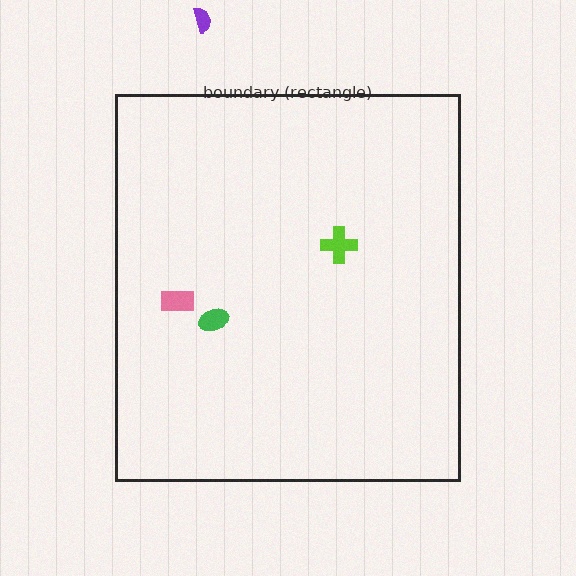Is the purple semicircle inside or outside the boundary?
Outside.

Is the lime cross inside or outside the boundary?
Inside.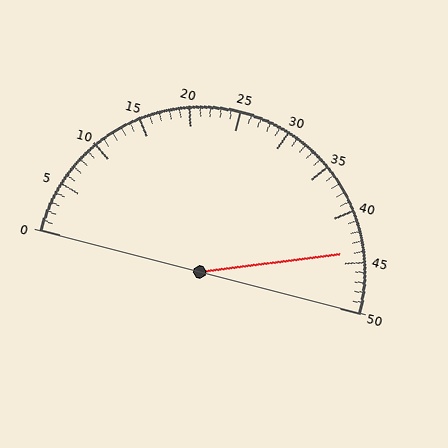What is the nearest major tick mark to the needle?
The nearest major tick mark is 45.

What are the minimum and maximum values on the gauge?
The gauge ranges from 0 to 50.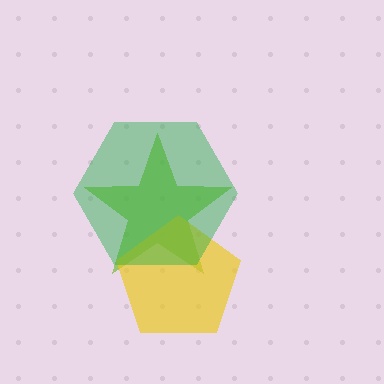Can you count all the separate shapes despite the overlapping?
Yes, there are 3 separate shapes.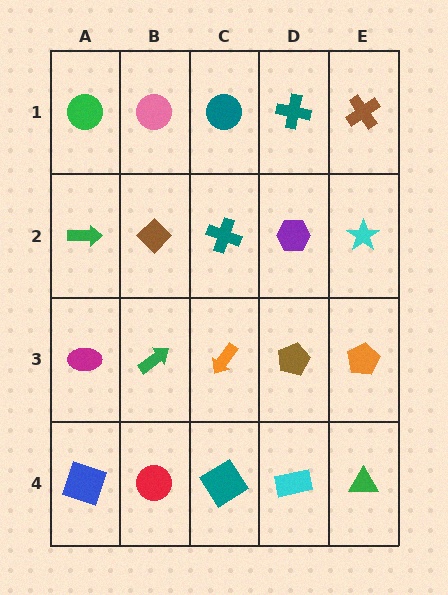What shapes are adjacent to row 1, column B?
A brown diamond (row 2, column B), a green circle (row 1, column A), a teal circle (row 1, column C).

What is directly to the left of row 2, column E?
A purple hexagon.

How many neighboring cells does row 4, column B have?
3.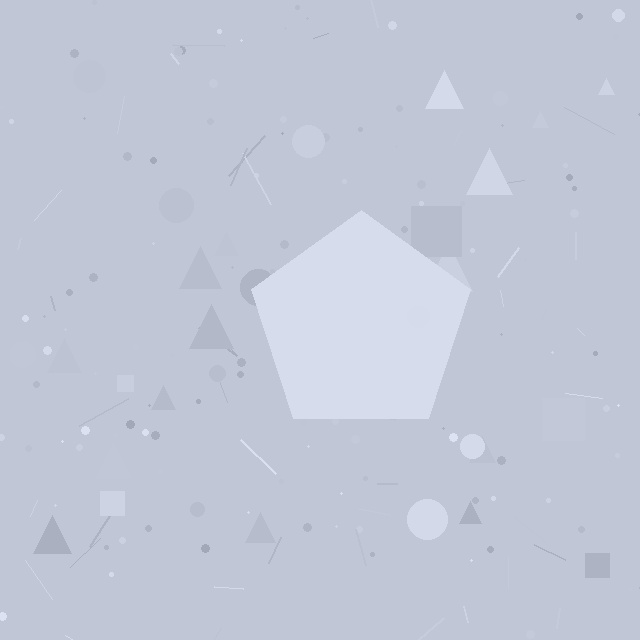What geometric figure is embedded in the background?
A pentagon is embedded in the background.